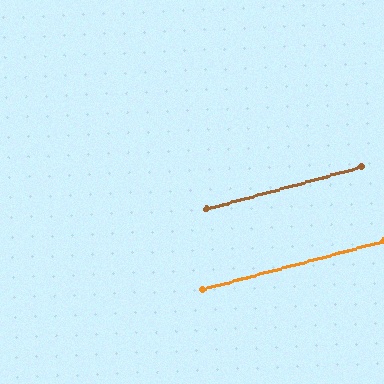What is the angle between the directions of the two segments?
Approximately 0 degrees.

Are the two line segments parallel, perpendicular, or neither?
Parallel — their directions differ by only 0.4°.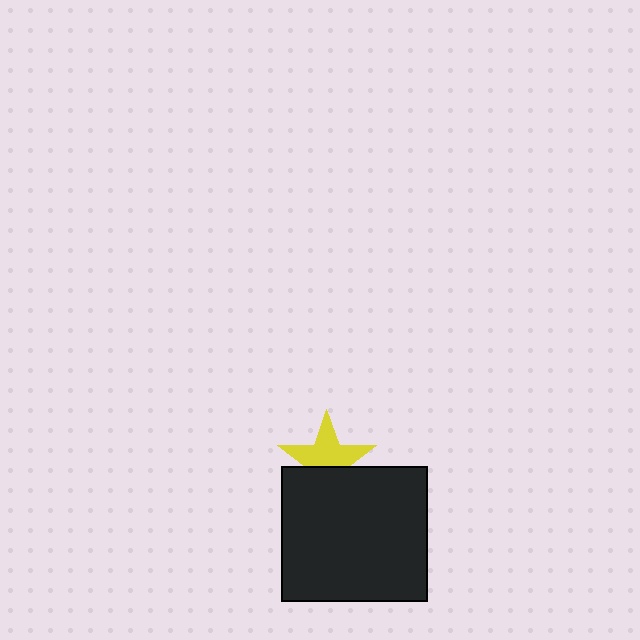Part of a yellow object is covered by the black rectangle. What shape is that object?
It is a star.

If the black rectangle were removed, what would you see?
You would see the complete yellow star.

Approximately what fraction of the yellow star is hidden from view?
Roughly 40% of the yellow star is hidden behind the black rectangle.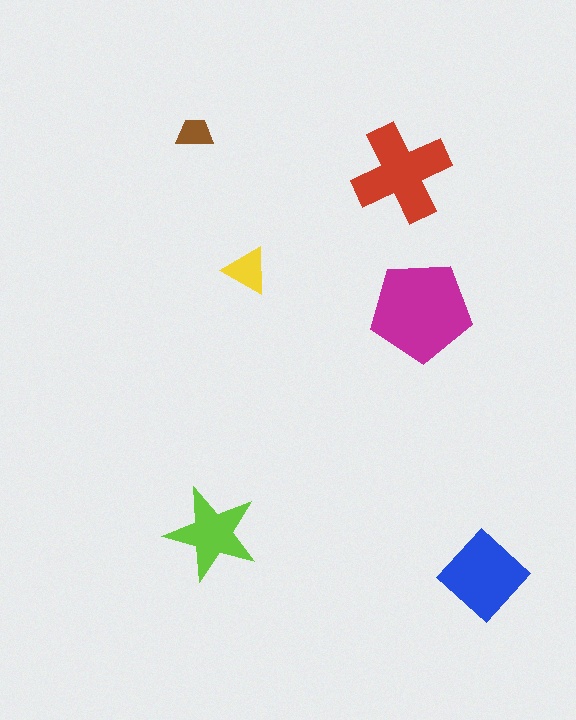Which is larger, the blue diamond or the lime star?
The blue diamond.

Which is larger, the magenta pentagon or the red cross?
The magenta pentagon.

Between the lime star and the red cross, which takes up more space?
The red cross.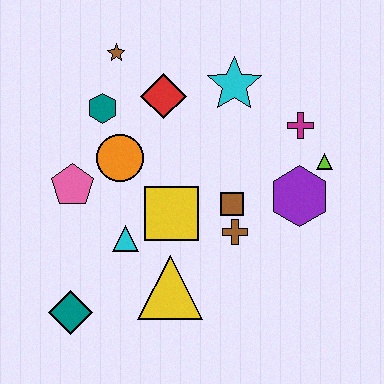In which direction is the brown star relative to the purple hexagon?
The brown star is to the left of the purple hexagon.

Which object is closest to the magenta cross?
The lime triangle is closest to the magenta cross.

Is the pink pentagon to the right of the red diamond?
No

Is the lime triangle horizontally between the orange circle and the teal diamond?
No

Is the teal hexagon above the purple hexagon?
Yes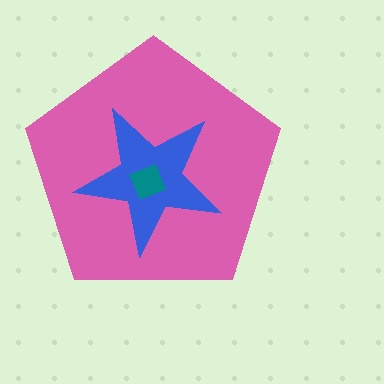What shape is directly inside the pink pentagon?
The blue star.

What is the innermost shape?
The teal diamond.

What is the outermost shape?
The pink pentagon.